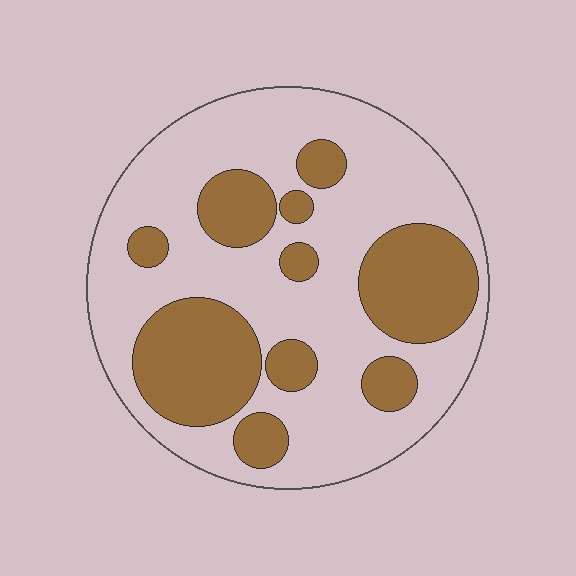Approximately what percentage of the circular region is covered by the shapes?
Approximately 35%.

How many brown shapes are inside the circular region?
10.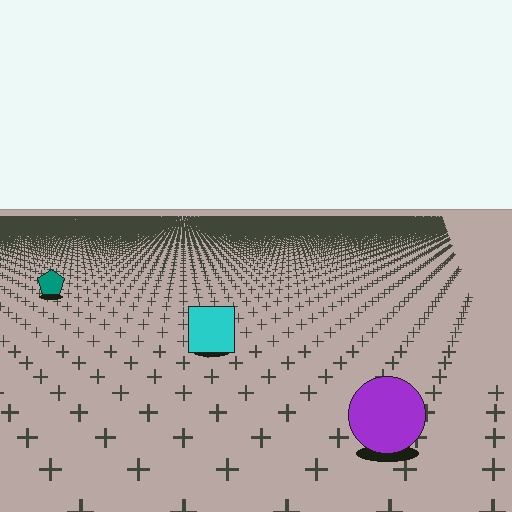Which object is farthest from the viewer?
The teal pentagon is farthest from the viewer. It appears smaller and the ground texture around it is denser.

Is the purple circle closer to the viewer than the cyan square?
Yes. The purple circle is closer — you can tell from the texture gradient: the ground texture is coarser near it.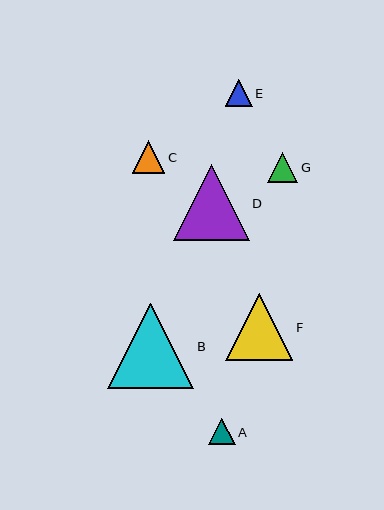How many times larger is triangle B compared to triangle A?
Triangle B is approximately 3.3 times the size of triangle A.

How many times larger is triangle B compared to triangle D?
Triangle B is approximately 1.1 times the size of triangle D.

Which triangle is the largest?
Triangle B is the largest with a size of approximately 86 pixels.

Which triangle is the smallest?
Triangle A is the smallest with a size of approximately 26 pixels.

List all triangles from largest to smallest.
From largest to smallest: B, D, F, C, G, E, A.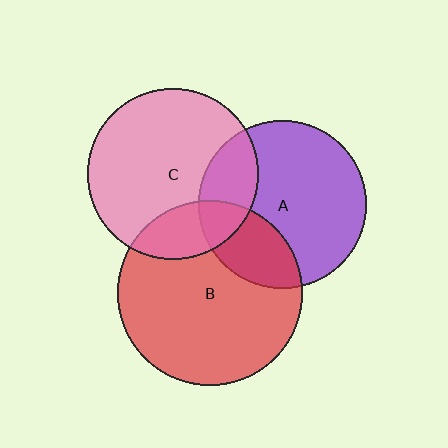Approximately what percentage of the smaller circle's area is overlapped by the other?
Approximately 20%.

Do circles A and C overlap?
Yes.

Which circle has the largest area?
Circle B (red).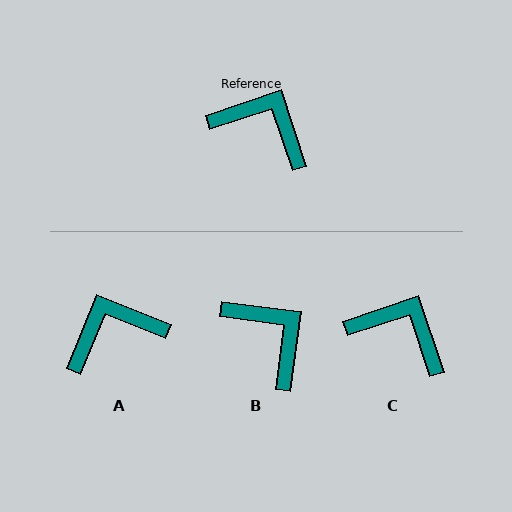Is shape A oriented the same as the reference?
No, it is off by about 49 degrees.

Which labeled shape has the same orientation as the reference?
C.